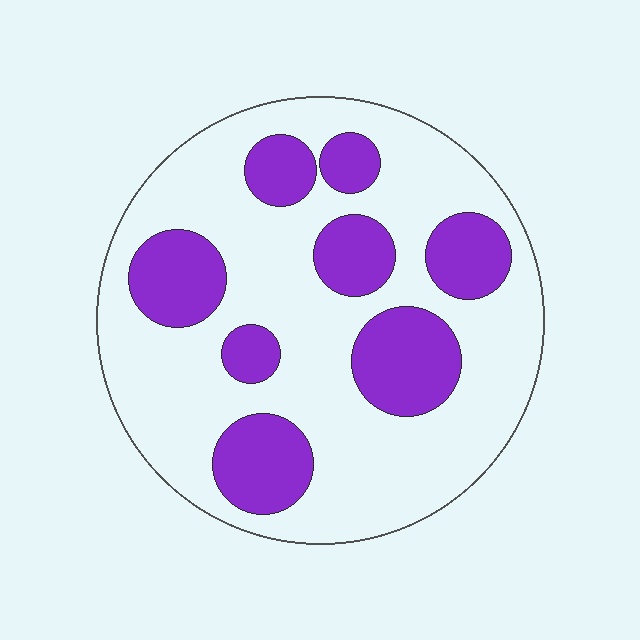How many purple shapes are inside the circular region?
8.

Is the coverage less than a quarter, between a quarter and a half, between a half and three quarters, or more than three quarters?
Between a quarter and a half.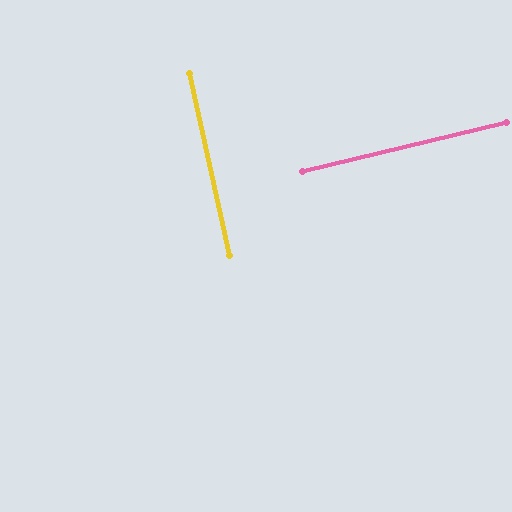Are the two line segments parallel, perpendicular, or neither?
Perpendicular — they meet at approximately 89°.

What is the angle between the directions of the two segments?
Approximately 89 degrees.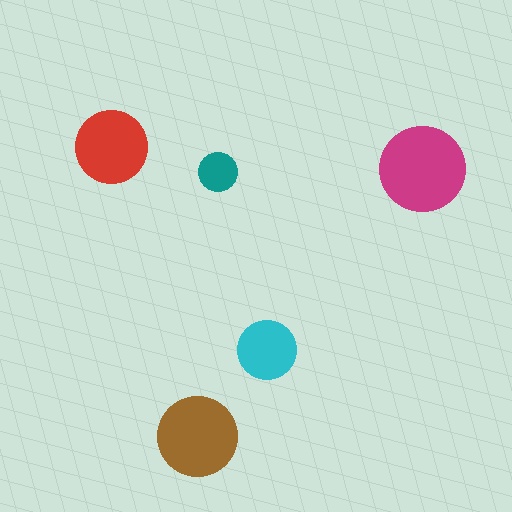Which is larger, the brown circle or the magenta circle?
The magenta one.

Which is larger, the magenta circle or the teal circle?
The magenta one.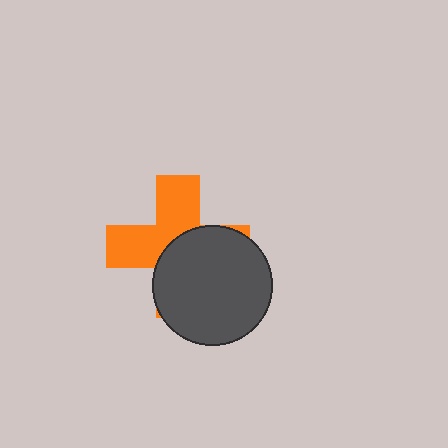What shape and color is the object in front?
The object in front is a dark gray circle.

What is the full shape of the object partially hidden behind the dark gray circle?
The partially hidden object is an orange cross.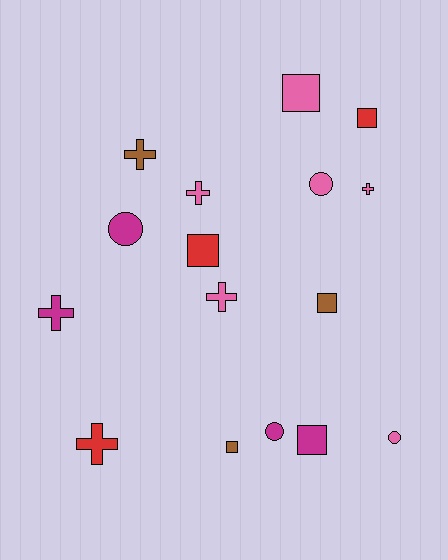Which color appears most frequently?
Pink, with 6 objects.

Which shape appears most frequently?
Square, with 6 objects.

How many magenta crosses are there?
There is 1 magenta cross.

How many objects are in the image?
There are 16 objects.